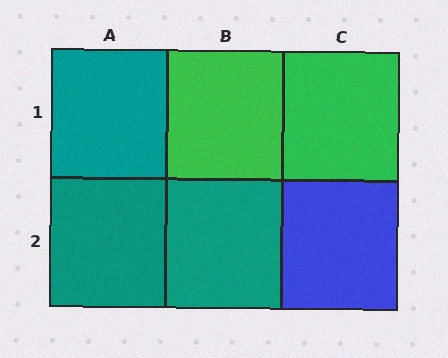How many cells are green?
2 cells are green.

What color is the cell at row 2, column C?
Blue.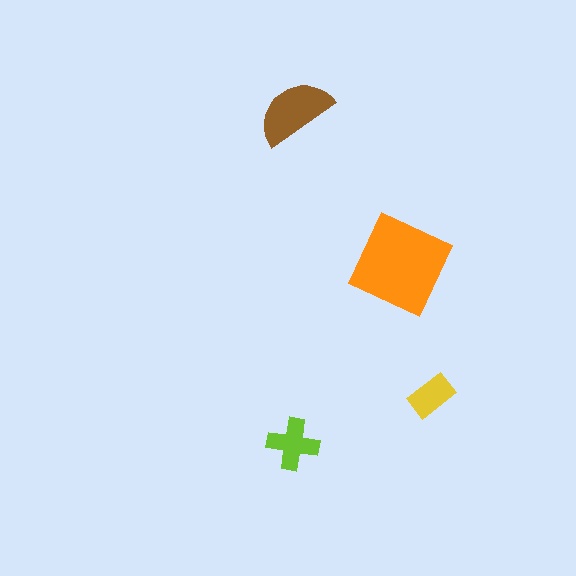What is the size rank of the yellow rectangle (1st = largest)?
4th.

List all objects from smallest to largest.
The yellow rectangle, the lime cross, the brown semicircle, the orange square.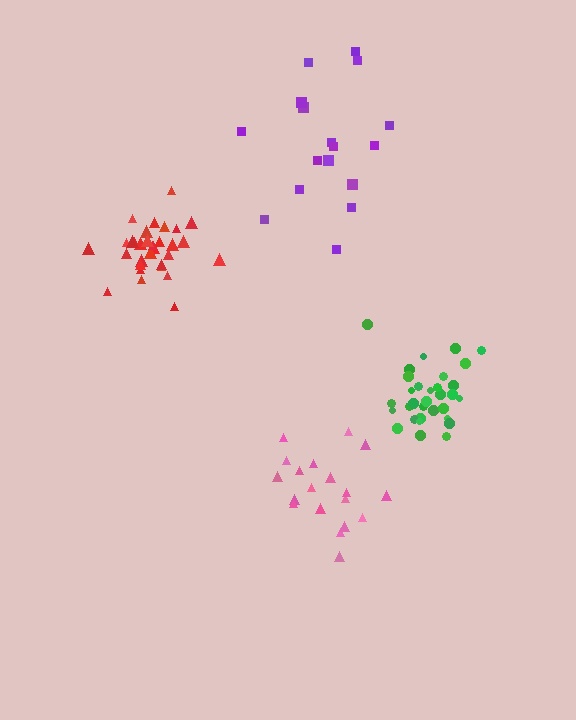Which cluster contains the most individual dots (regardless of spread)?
Green (33).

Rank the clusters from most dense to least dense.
green, red, pink, purple.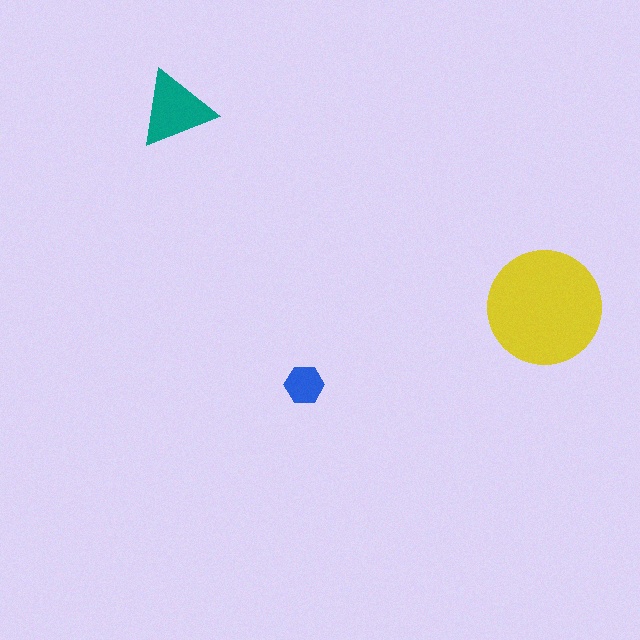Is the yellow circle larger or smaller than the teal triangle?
Larger.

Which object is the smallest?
The blue hexagon.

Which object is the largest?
The yellow circle.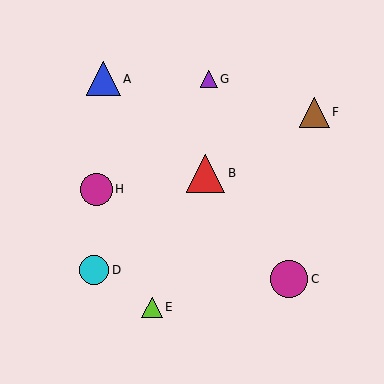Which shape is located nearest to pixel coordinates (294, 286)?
The magenta circle (labeled C) at (289, 279) is nearest to that location.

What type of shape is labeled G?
Shape G is a purple triangle.